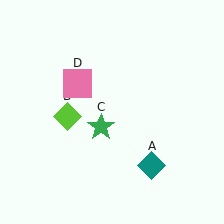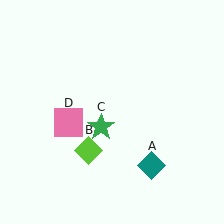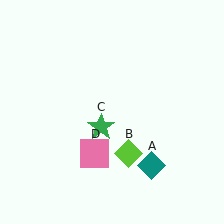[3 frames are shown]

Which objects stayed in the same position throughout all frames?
Teal diamond (object A) and green star (object C) remained stationary.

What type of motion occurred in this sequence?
The lime diamond (object B), pink square (object D) rotated counterclockwise around the center of the scene.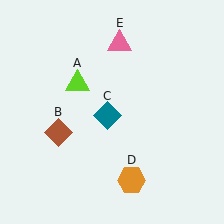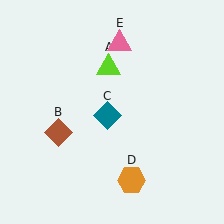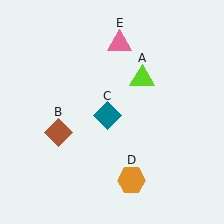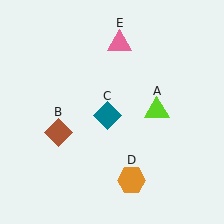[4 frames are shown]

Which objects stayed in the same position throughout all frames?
Brown diamond (object B) and teal diamond (object C) and orange hexagon (object D) and pink triangle (object E) remained stationary.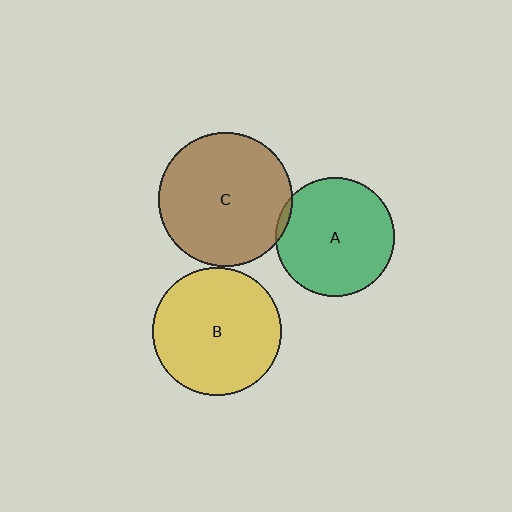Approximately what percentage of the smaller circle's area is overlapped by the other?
Approximately 5%.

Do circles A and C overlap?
Yes.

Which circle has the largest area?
Circle C (brown).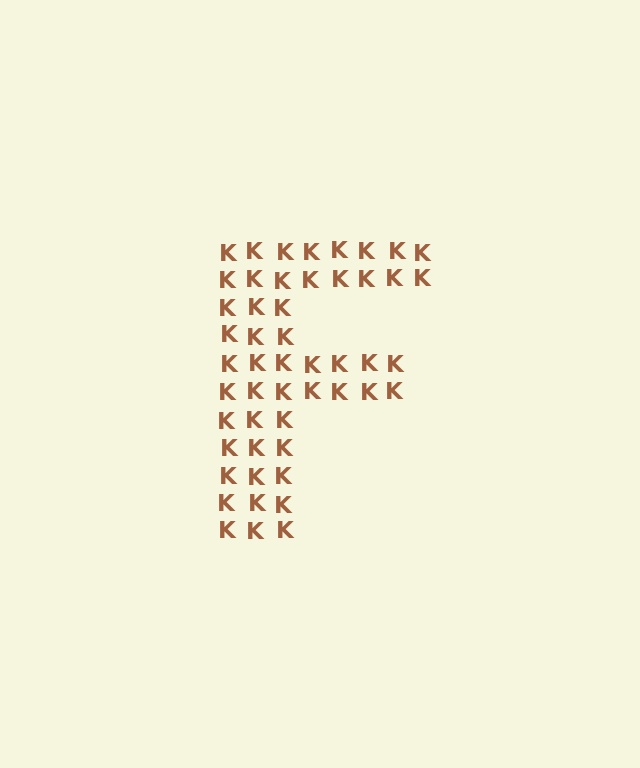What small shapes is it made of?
It is made of small letter K's.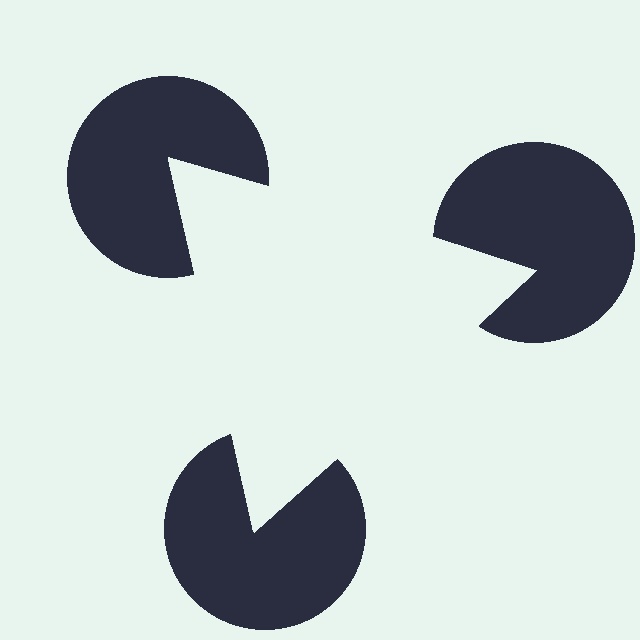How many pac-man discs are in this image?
There are 3 — one at each vertex of the illusory triangle.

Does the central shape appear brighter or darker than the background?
It typically appears slightly brighter than the background, even though no actual brightness change is drawn.